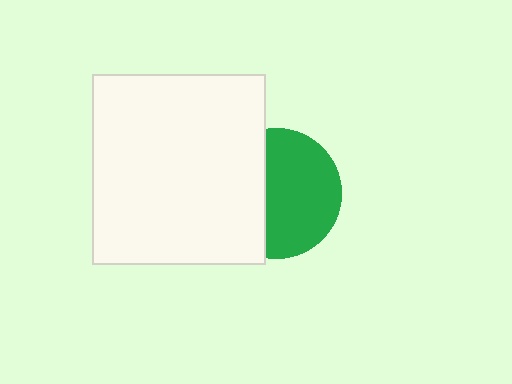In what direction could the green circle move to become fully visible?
The green circle could move right. That would shift it out from behind the white rectangle entirely.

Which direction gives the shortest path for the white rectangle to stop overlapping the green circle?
Moving left gives the shortest separation.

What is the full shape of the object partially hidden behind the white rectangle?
The partially hidden object is a green circle.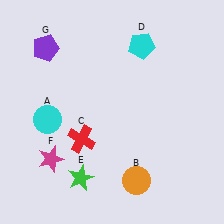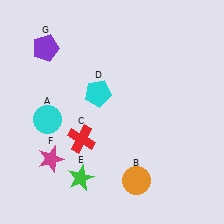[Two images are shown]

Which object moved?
The cyan pentagon (D) moved down.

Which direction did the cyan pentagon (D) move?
The cyan pentagon (D) moved down.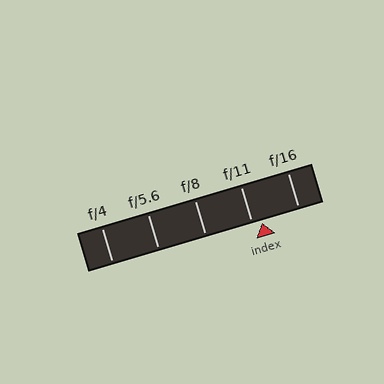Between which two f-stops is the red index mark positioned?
The index mark is between f/11 and f/16.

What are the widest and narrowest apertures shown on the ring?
The widest aperture shown is f/4 and the narrowest is f/16.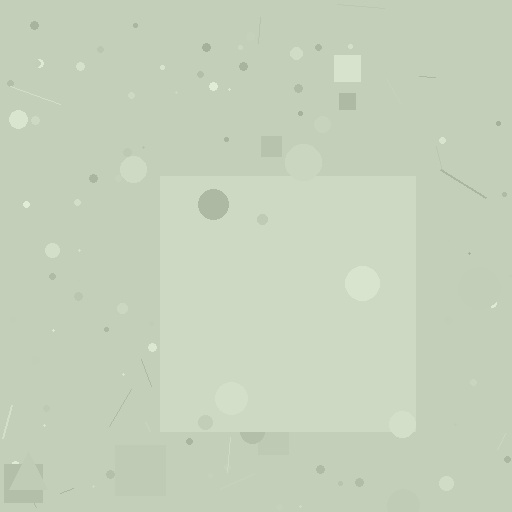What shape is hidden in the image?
A square is hidden in the image.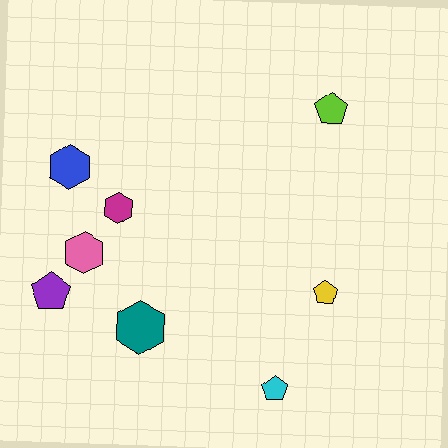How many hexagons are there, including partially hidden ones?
There are 4 hexagons.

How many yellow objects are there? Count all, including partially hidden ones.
There is 1 yellow object.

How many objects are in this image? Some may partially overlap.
There are 8 objects.